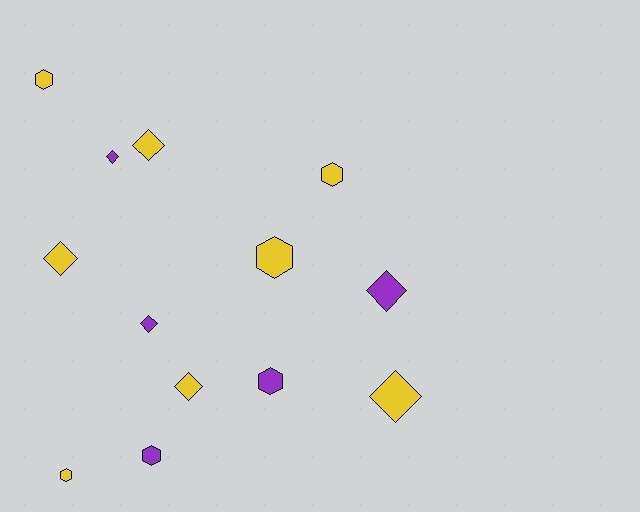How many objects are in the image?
There are 13 objects.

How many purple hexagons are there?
There are 2 purple hexagons.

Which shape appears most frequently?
Diamond, with 7 objects.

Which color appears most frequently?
Yellow, with 8 objects.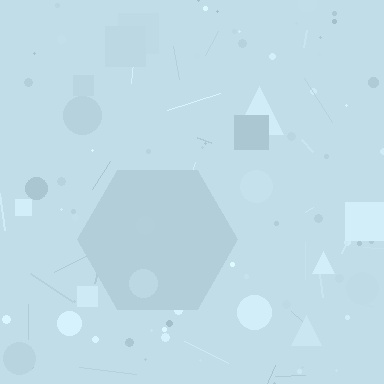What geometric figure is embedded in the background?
A hexagon is embedded in the background.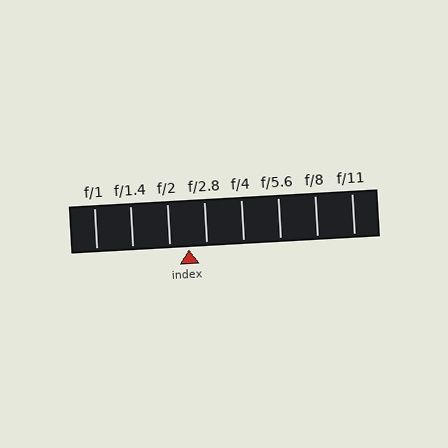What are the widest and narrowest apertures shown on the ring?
The widest aperture shown is f/1 and the narrowest is f/11.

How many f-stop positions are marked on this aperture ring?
There are 8 f-stop positions marked.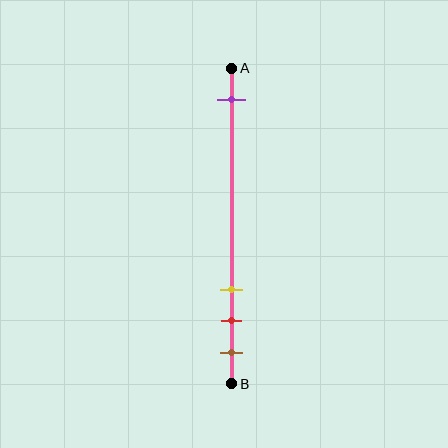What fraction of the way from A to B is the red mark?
The red mark is approximately 80% (0.8) of the way from A to B.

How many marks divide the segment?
There are 4 marks dividing the segment.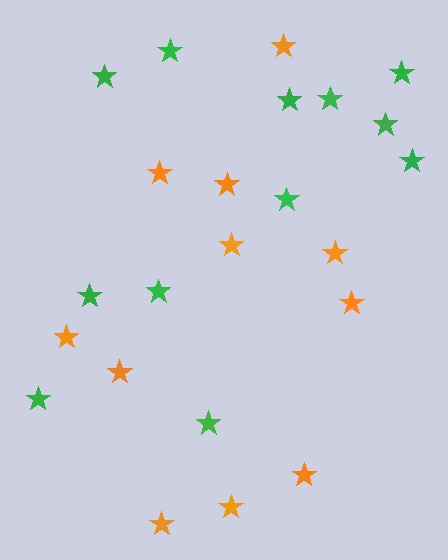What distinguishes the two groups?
There are 2 groups: one group of green stars (12) and one group of orange stars (11).